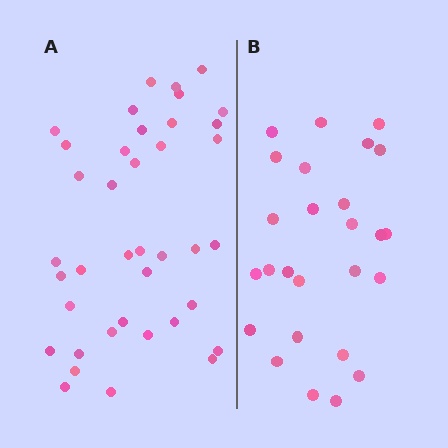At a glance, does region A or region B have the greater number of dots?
Region A (the left region) has more dots.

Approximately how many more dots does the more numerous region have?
Region A has approximately 15 more dots than region B.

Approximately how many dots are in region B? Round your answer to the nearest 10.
About 30 dots. (The exact count is 26, which rounds to 30.)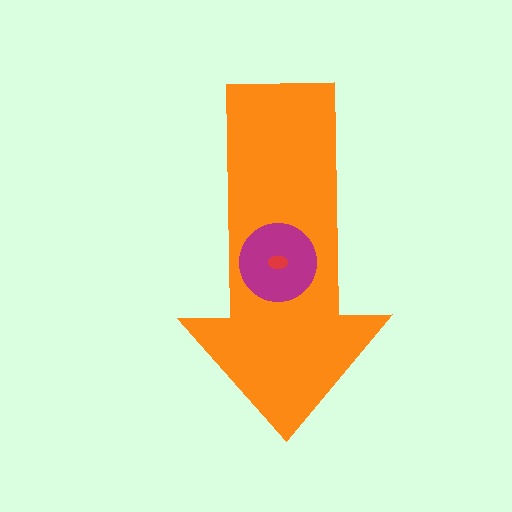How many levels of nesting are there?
3.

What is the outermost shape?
The orange arrow.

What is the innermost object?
The red ellipse.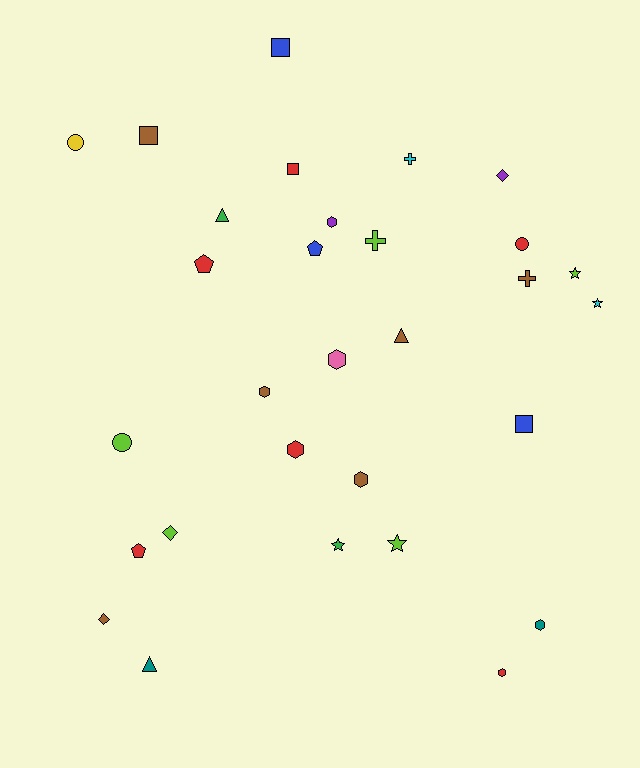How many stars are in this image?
There are 4 stars.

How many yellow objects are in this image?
There is 1 yellow object.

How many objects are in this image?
There are 30 objects.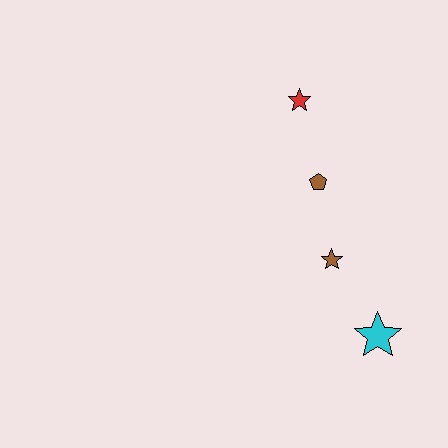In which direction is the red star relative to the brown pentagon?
The red star is above the brown pentagon.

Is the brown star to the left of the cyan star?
Yes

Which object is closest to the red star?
The brown pentagon is closest to the red star.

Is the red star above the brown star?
Yes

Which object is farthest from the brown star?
The red star is farthest from the brown star.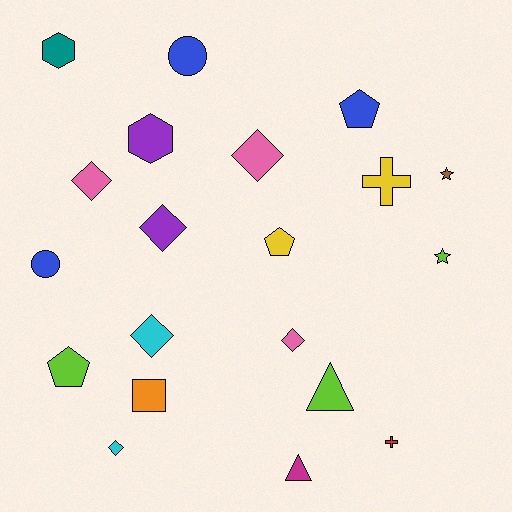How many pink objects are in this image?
There are 3 pink objects.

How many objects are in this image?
There are 20 objects.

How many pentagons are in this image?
There are 3 pentagons.